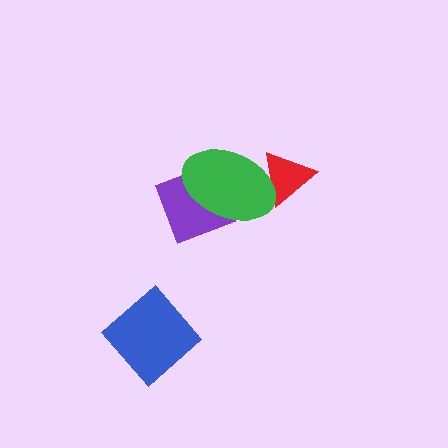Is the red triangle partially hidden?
Yes, it is partially covered by another shape.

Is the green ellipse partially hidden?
No, no other shape covers it.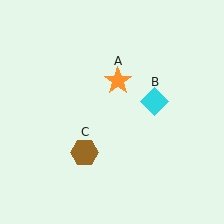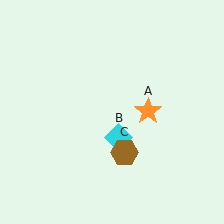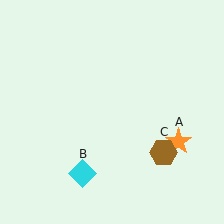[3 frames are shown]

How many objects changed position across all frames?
3 objects changed position: orange star (object A), cyan diamond (object B), brown hexagon (object C).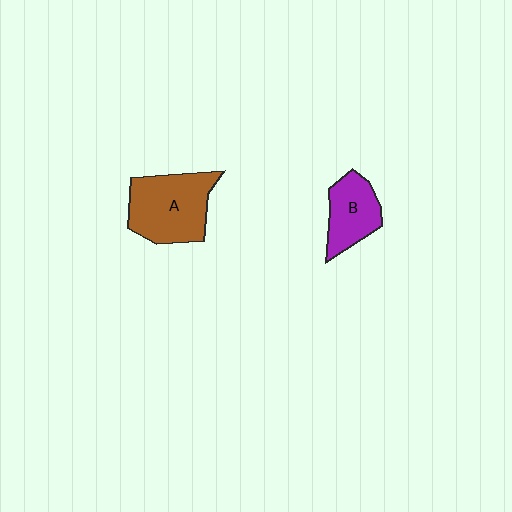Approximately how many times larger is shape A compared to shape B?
Approximately 1.6 times.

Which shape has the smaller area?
Shape B (purple).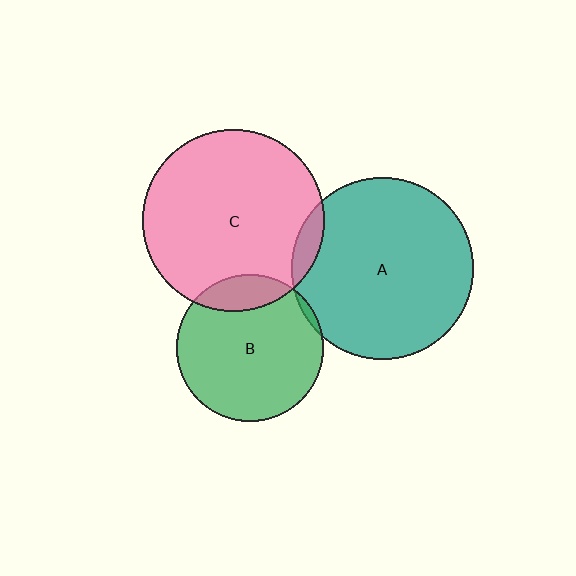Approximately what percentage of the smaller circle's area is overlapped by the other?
Approximately 5%.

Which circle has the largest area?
Circle A (teal).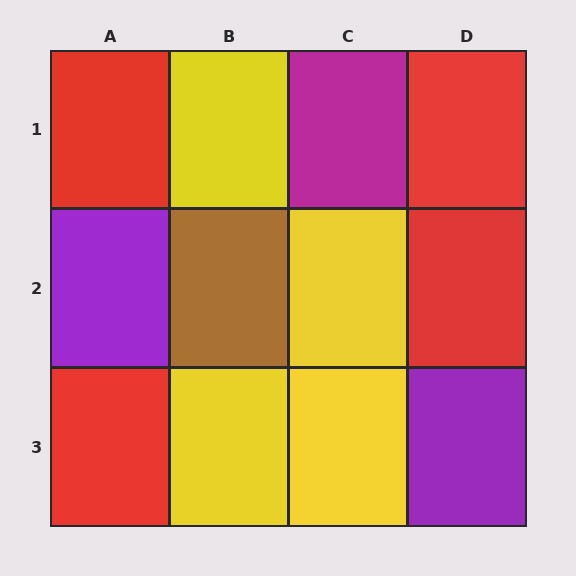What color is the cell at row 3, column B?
Yellow.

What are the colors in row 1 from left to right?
Red, yellow, magenta, red.